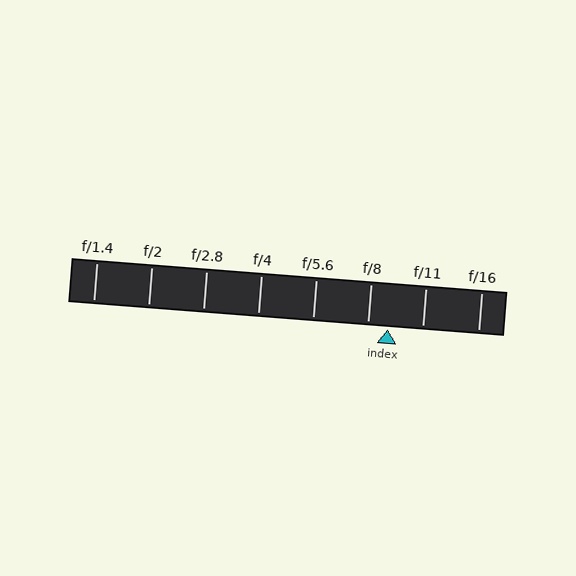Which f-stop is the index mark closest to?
The index mark is closest to f/8.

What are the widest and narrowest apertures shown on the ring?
The widest aperture shown is f/1.4 and the narrowest is f/16.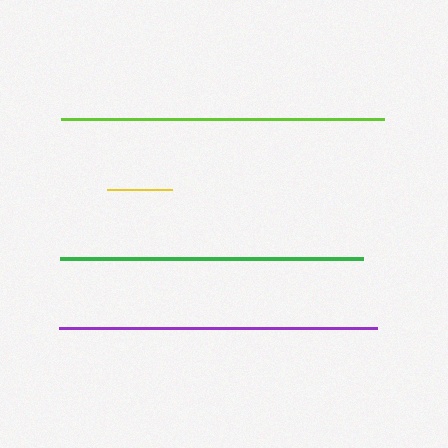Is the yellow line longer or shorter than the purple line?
The purple line is longer than the yellow line.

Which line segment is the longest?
The lime line is the longest at approximately 323 pixels.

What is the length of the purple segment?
The purple segment is approximately 318 pixels long.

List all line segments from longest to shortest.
From longest to shortest: lime, purple, green, yellow.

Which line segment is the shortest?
The yellow line is the shortest at approximately 65 pixels.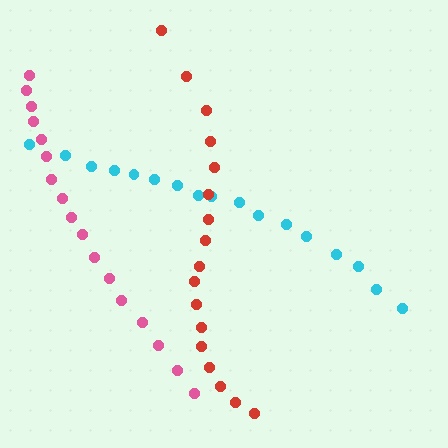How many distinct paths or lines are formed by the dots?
There are 3 distinct paths.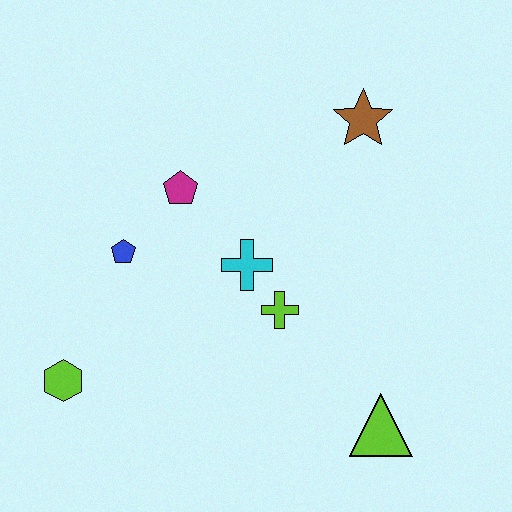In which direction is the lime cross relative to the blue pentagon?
The lime cross is to the right of the blue pentagon.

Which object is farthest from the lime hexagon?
The brown star is farthest from the lime hexagon.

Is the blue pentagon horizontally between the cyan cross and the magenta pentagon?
No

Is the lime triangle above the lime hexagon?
No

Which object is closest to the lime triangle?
The lime cross is closest to the lime triangle.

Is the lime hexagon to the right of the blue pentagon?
No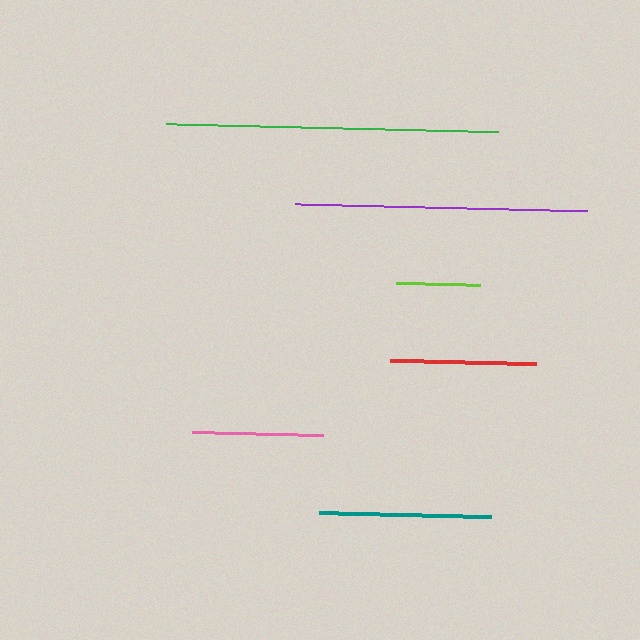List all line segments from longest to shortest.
From longest to shortest: green, purple, teal, red, pink, lime.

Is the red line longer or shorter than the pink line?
The red line is longer than the pink line.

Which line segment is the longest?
The green line is the longest at approximately 332 pixels.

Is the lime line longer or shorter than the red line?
The red line is longer than the lime line.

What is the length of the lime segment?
The lime segment is approximately 84 pixels long.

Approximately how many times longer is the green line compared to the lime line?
The green line is approximately 3.9 times the length of the lime line.